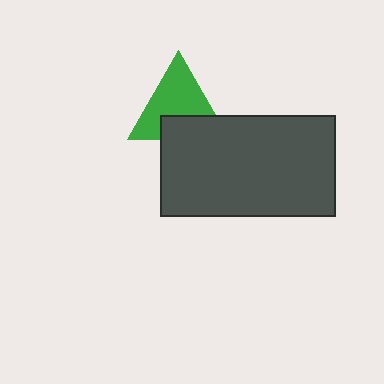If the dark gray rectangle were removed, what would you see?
You would see the complete green triangle.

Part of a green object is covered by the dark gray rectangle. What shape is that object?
It is a triangle.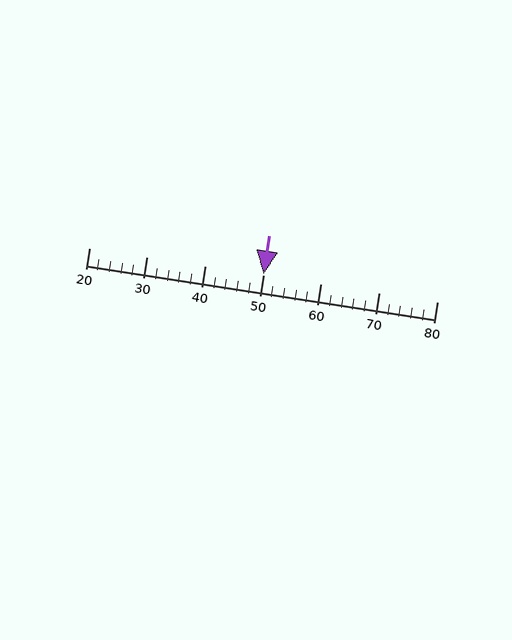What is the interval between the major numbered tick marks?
The major tick marks are spaced 10 units apart.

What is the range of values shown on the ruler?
The ruler shows values from 20 to 80.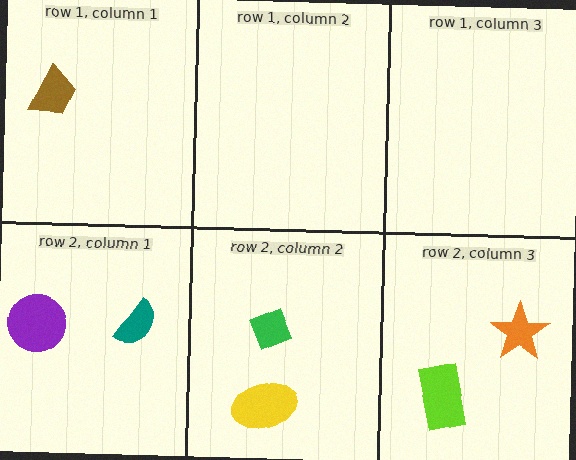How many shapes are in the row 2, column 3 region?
2.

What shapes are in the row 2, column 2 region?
The yellow ellipse, the green diamond.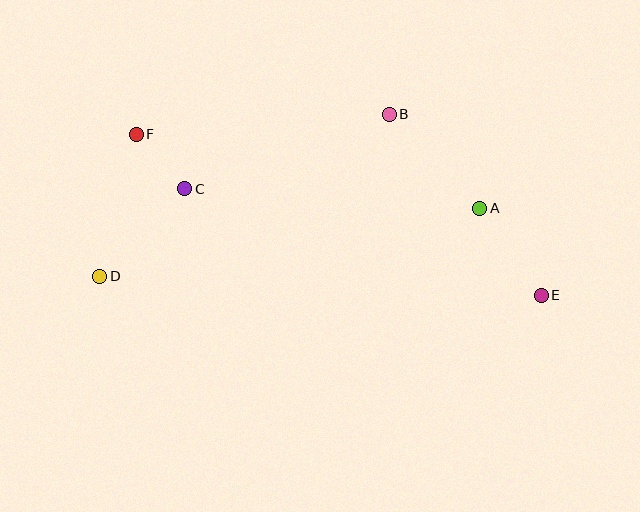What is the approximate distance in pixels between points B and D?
The distance between B and D is approximately 332 pixels.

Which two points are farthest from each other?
Points D and E are farthest from each other.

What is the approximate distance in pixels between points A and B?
The distance between A and B is approximately 130 pixels.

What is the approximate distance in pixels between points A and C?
The distance between A and C is approximately 296 pixels.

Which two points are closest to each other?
Points C and F are closest to each other.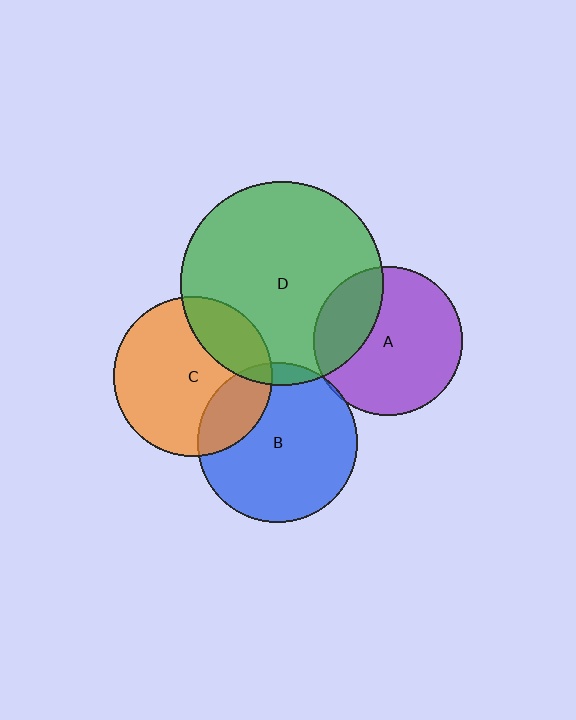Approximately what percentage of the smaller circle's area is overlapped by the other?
Approximately 5%.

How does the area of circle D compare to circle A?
Approximately 1.9 times.